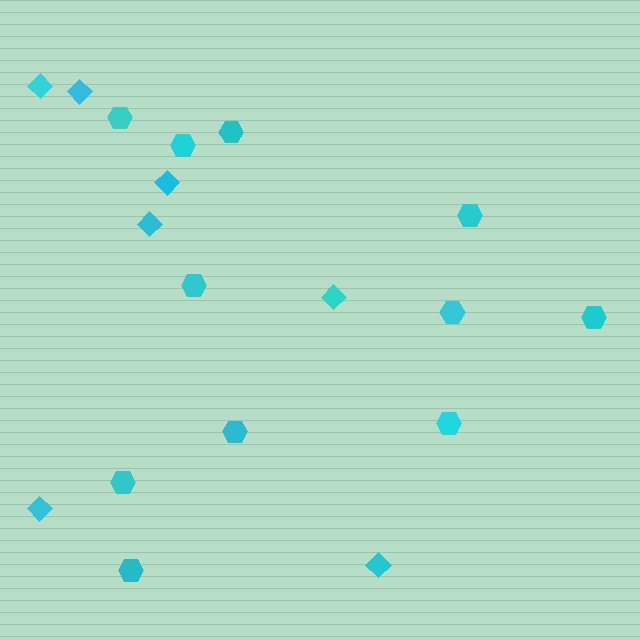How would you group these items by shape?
There are 2 groups: one group of hexagons (11) and one group of diamonds (7).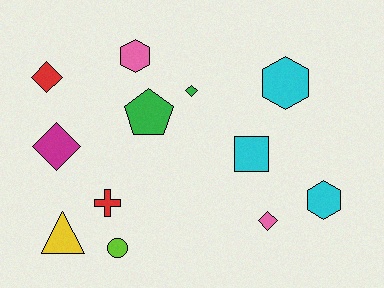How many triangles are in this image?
There is 1 triangle.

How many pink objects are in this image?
There are 2 pink objects.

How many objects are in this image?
There are 12 objects.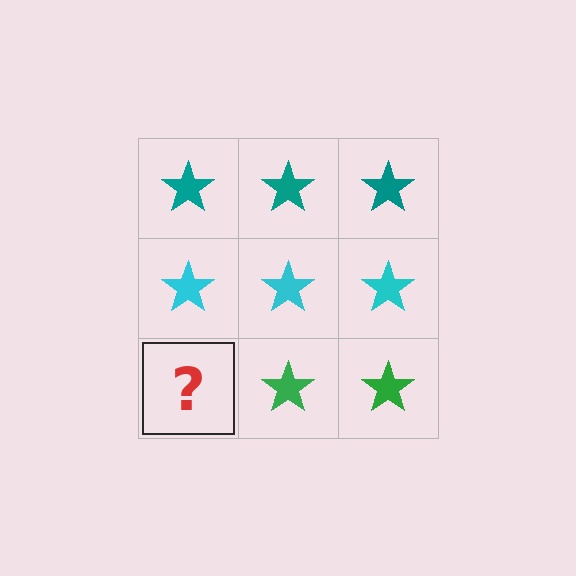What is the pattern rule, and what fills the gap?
The rule is that each row has a consistent color. The gap should be filled with a green star.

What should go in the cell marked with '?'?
The missing cell should contain a green star.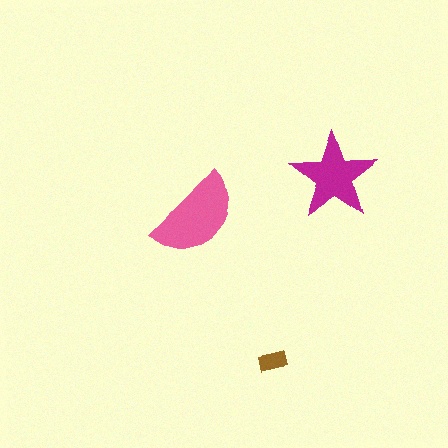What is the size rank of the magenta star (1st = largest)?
2nd.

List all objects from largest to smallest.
The pink semicircle, the magenta star, the brown rectangle.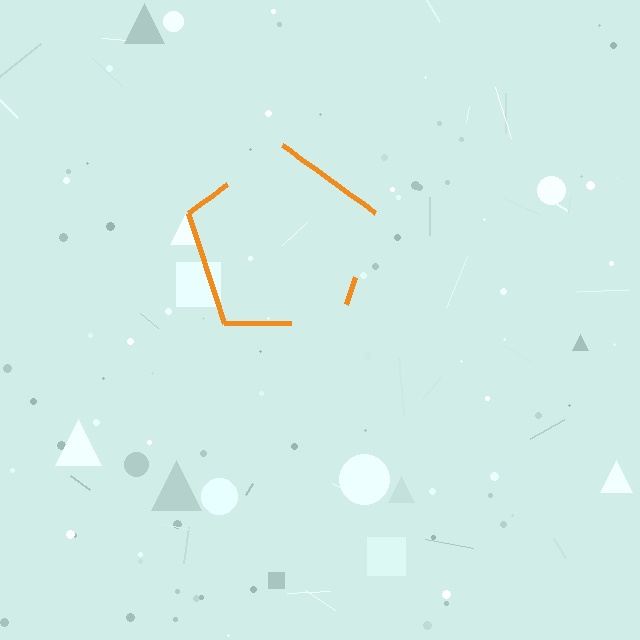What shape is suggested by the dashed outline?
The dashed outline suggests a pentagon.